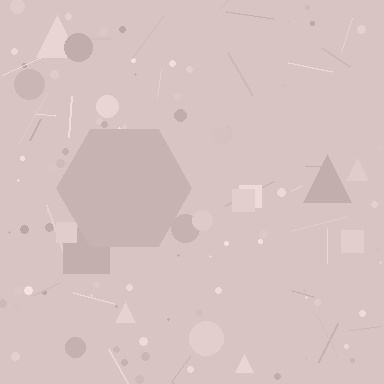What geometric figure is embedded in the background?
A hexagon is embedded in the background.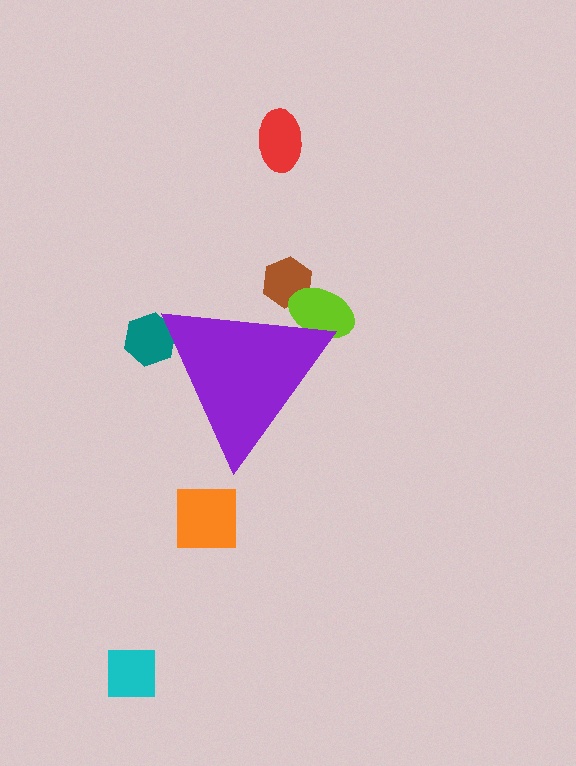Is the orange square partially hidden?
No, the orange square is fully visible.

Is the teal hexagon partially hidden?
Yes, the teal hexagon is partially hidden behind the purple triangle.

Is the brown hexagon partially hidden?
Yes, the brown hexagon is partially hidden behind the purple triangle.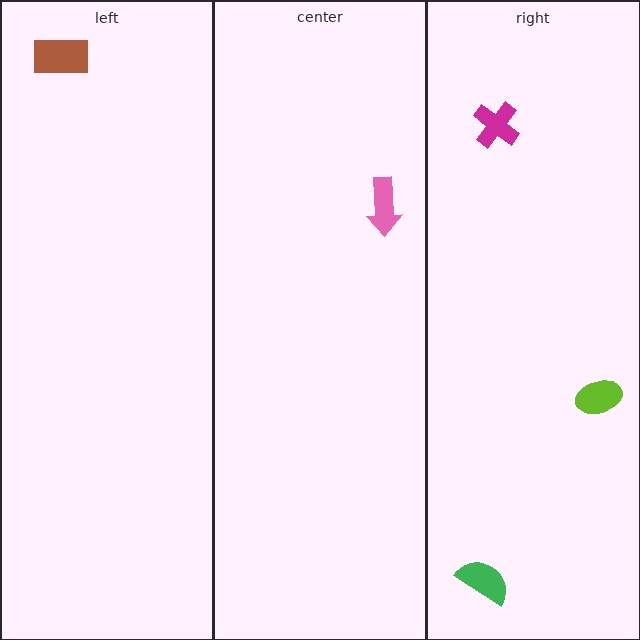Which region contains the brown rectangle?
The left region.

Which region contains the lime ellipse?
The right region.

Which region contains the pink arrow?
The center region.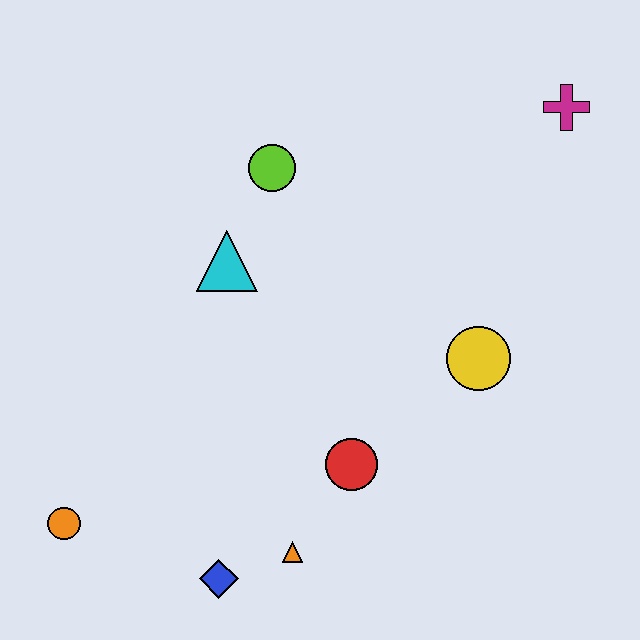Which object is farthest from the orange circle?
The magenta cross is farthest from the orange circle.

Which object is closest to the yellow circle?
The red circle is closest to the yellow circle.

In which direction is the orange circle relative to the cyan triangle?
The orange circle is below the cyan triangle.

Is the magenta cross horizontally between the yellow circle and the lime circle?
No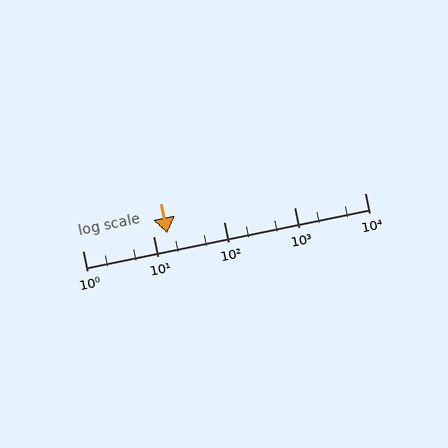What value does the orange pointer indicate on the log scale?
The pointer indicates approximately 16.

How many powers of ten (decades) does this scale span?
The scale spans 4 decades, from 1 to 10000.